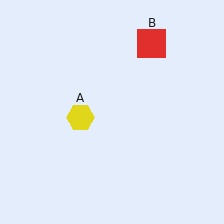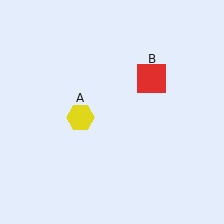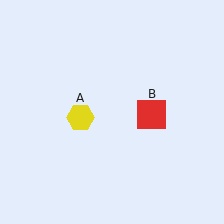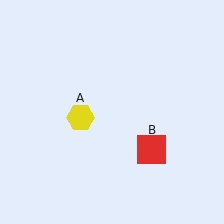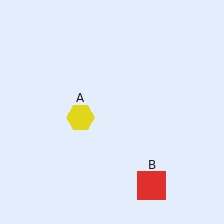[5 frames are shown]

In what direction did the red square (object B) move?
The red square (object B) moved down.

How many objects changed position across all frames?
1 object changed position: red square (object B).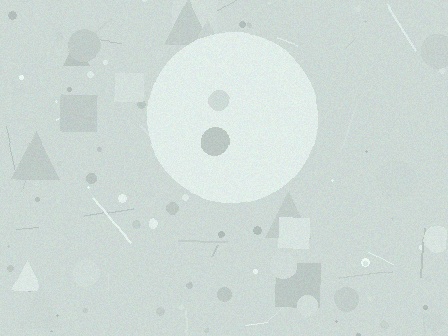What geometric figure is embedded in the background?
A circle is embedded in the background.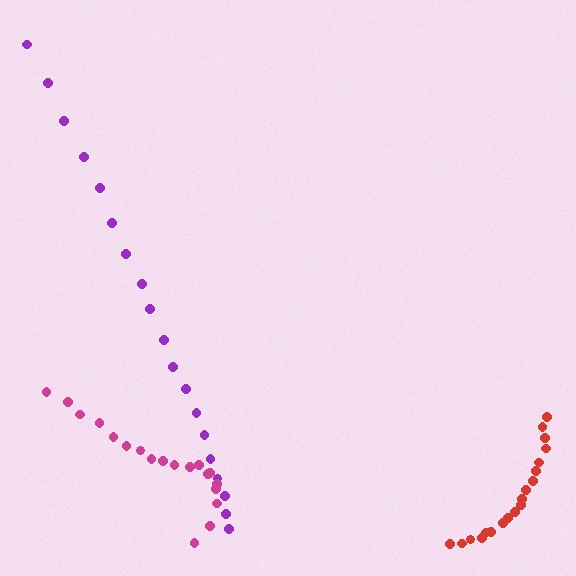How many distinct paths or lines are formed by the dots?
There are 3 distinct paths.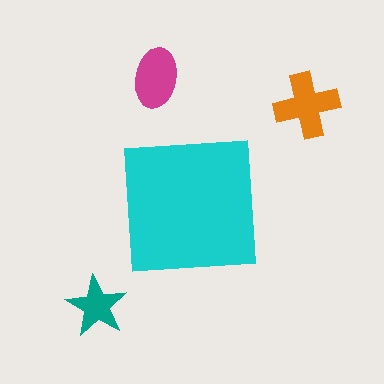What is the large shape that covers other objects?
A cyan square.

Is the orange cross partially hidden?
No, the orange cross is fully visible.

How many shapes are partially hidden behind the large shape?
0 shapes are partially hidden.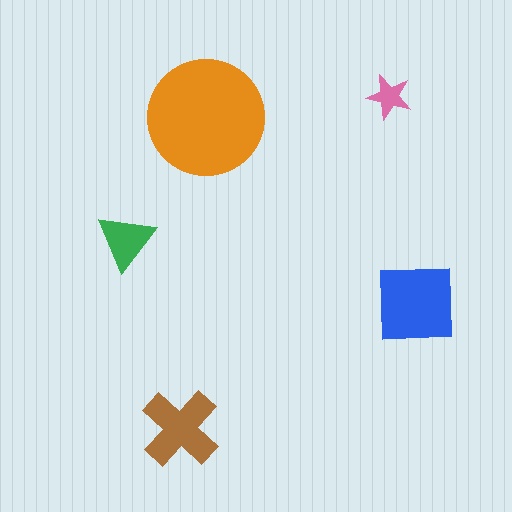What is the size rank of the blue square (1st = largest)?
2nd.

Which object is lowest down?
The brown cross is bottommost.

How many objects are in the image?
There are 5 objects in the image.